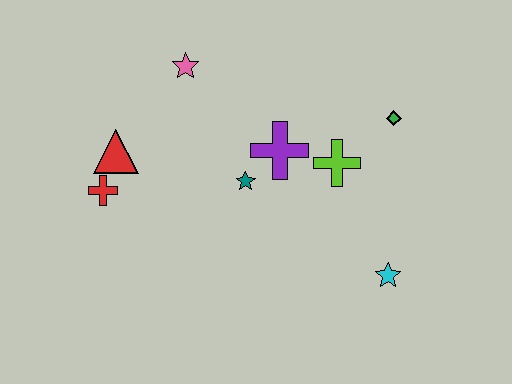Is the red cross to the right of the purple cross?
No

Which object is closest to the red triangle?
The red cross is closest to the red triangle.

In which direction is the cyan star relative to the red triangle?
The cyan star is to the right of the red triangle.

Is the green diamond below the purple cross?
No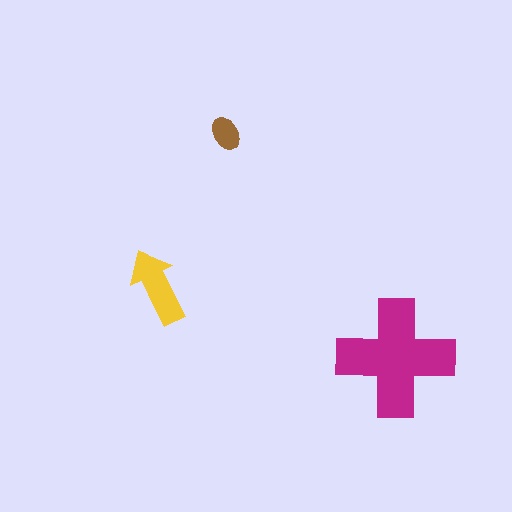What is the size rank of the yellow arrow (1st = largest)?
2nd.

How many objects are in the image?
There are 3 objects in the image.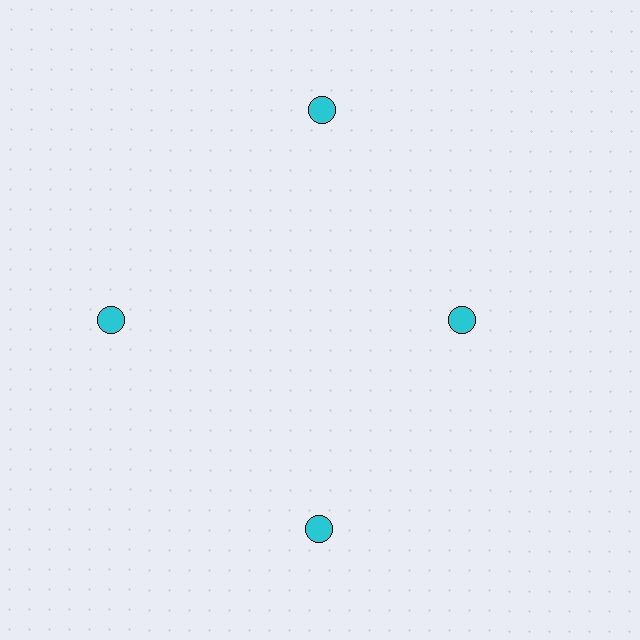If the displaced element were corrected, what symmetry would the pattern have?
It would have 4-fold rotational symmetry — the pattern would map onto itself every 90 degrees.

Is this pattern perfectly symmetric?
No. The 4 cyan circles are arranged in a ring, but one element near the 3 o'clock position is pulled inward toward the center, breaking the 4-fold rotational symmetry.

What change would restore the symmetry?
The symmetry would be restored by moving it outward, back onto the ring so that all 4 circles sit at equal angles and equal distance from the center.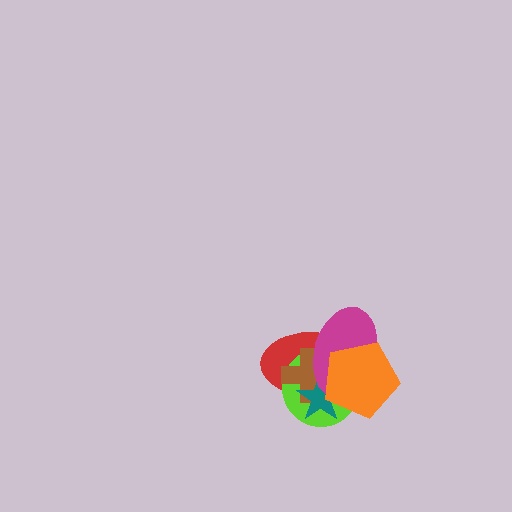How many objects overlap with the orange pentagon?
5 objects overlap with the orange pentagon.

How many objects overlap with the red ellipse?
5 objects overlap with the red ellipse.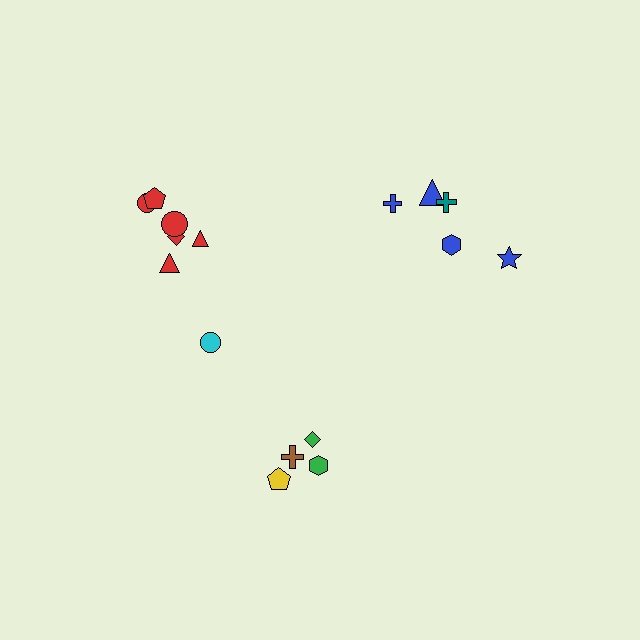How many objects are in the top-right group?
There are 5 objects.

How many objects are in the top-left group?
There are 7 objects.